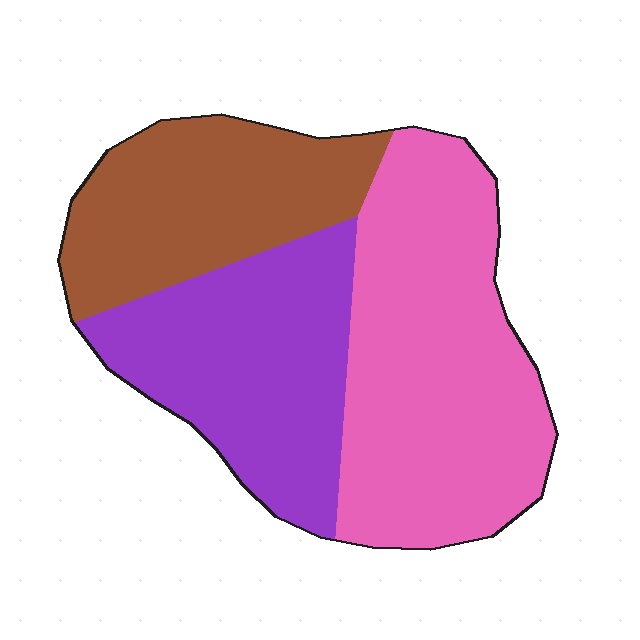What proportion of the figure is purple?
Purple covers 31% of the figure.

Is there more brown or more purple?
Purple.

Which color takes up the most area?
Pink, at roughly 45%.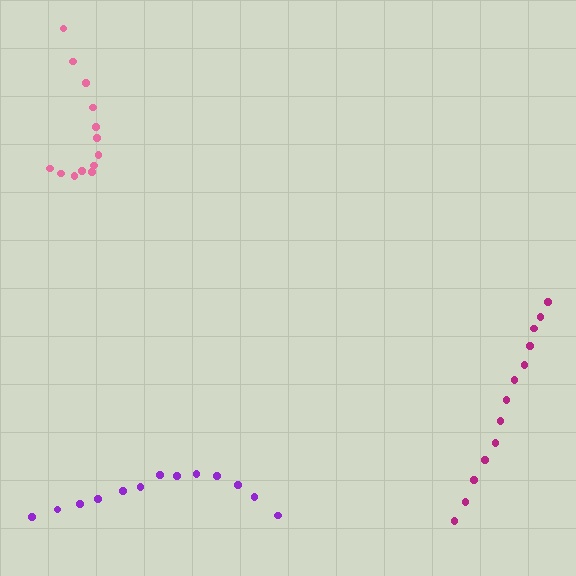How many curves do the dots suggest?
There are 3 distinct paths.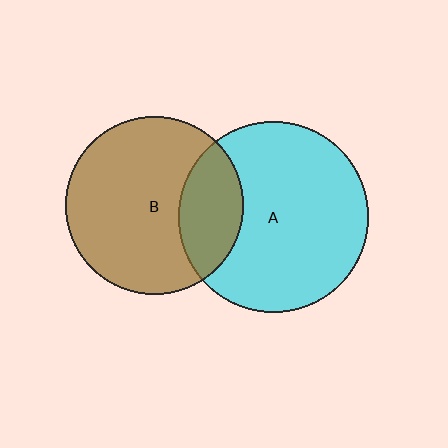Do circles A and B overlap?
Yes.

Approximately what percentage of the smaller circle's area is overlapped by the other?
Approximately 25%.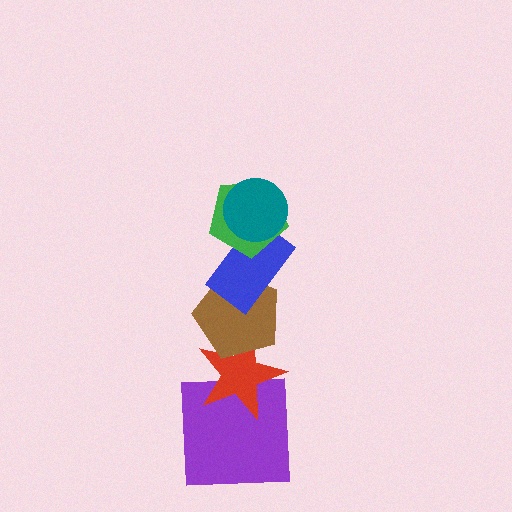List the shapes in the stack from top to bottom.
From top to bottom: the teal circle, the green pentagon, the blue rectangle, the brown pentagon, the red star, the purple square.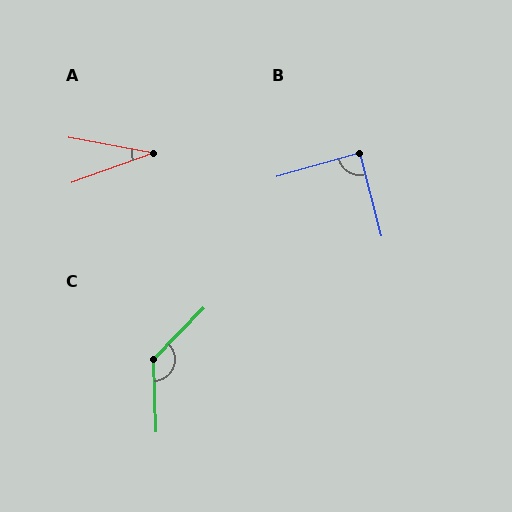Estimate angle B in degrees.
Approximately 89 degrees.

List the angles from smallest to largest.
A (30°), B (89°), C (134°).